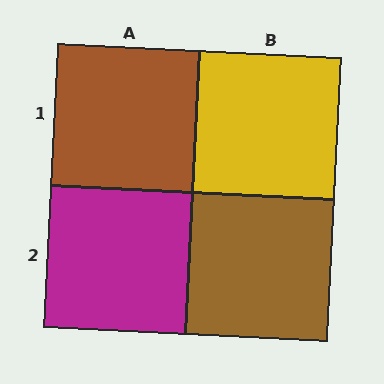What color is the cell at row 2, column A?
Magenta.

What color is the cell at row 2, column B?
Brown.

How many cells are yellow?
1 cell is yellow.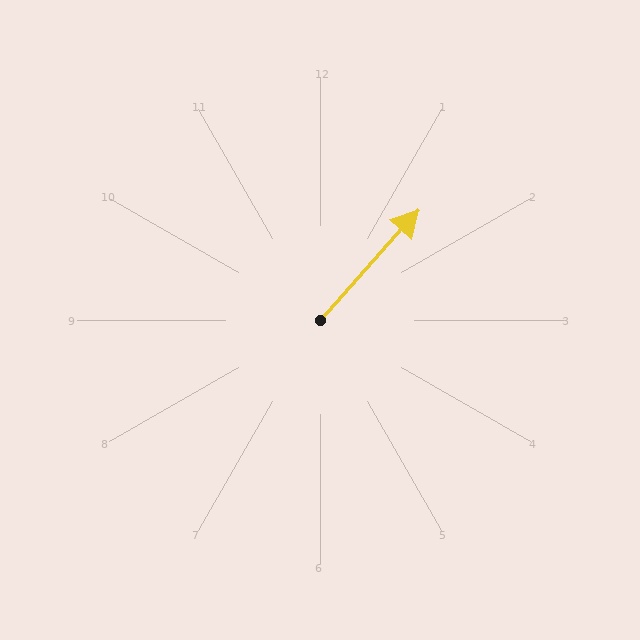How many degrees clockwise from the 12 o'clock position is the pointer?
Approximately 42 degrees.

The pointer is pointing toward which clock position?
Roughly 1 o'clock.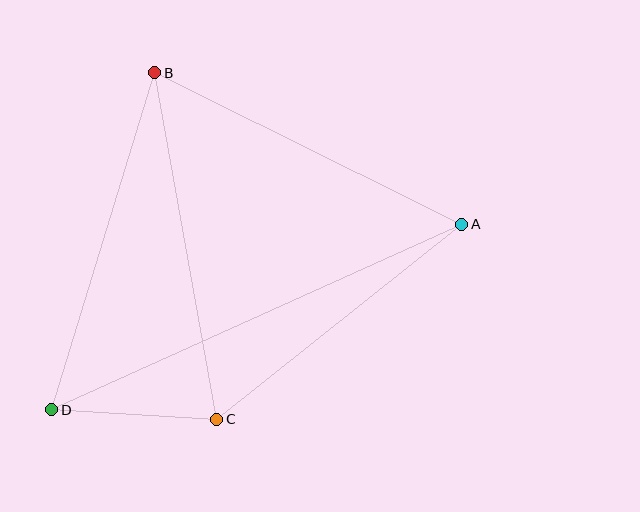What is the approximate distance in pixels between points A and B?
The distance between A and B is approximately 342 pixels.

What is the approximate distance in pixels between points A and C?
The distance between A and C is approximately 313 pixels.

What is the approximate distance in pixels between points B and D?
The distance between B and D is approximately 352 pixels.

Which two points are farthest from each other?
Points A and D are farthest from each other.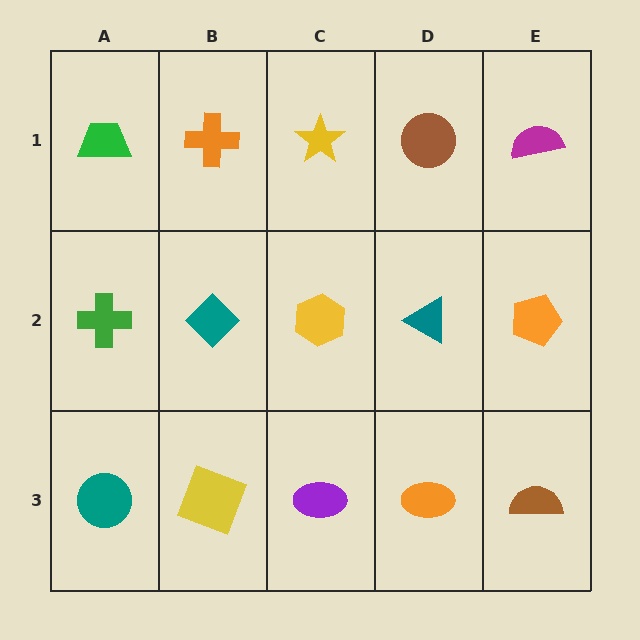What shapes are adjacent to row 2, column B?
An orange cross (row 1, column B), a yellow square (row 3, column B), a green cross (row 2, column A), a yellow hexagon (row 2, column C).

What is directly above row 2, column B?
An orange cross.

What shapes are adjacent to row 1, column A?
A green cross (row 2, column A), an orange cross (row 1, column B).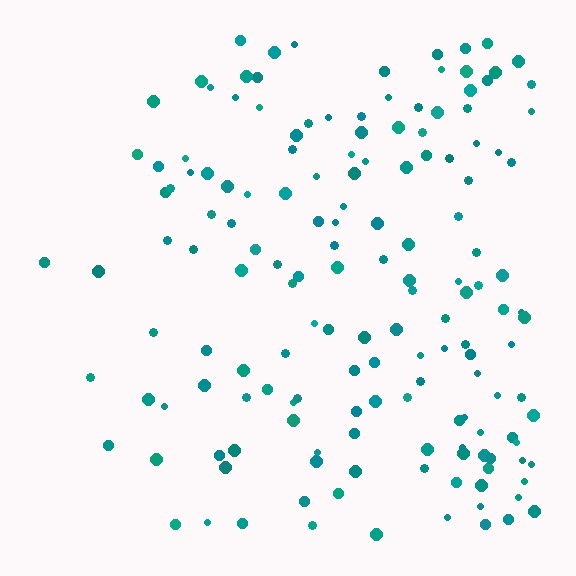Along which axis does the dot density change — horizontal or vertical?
Horizontal.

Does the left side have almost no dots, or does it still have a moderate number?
Still a moderate number, just noticeably fewer than the right.